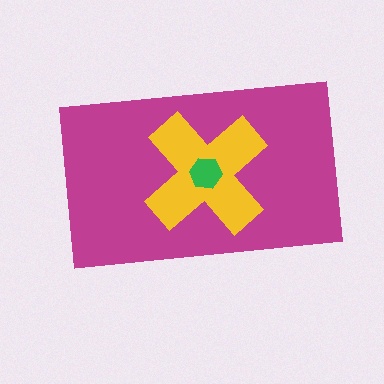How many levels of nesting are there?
3.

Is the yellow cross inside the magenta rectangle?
Yes.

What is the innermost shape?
The green hexagon.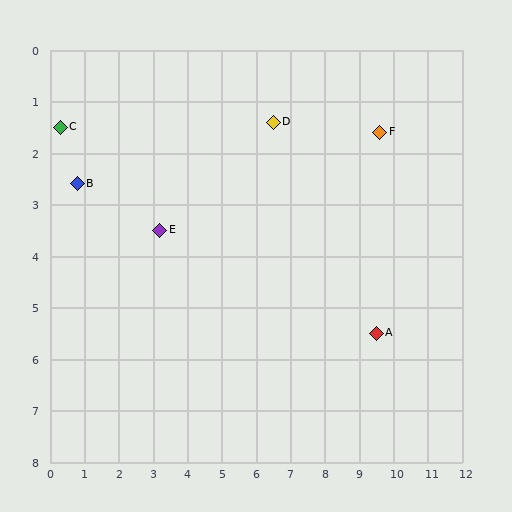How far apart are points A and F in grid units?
Points A and F are about 3.9 grid units apart.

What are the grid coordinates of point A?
Point A is at approximately (9.5, 5.5).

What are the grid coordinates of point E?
Point E is at approximately (3.2, 3.5).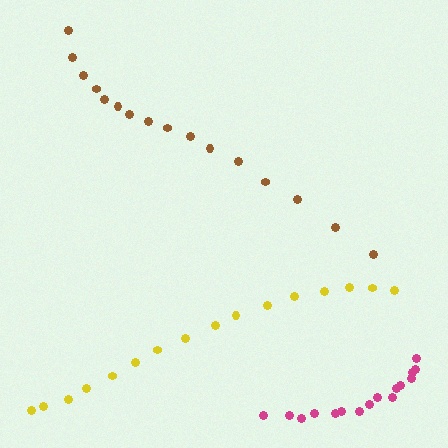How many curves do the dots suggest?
There are 3 distinct paths.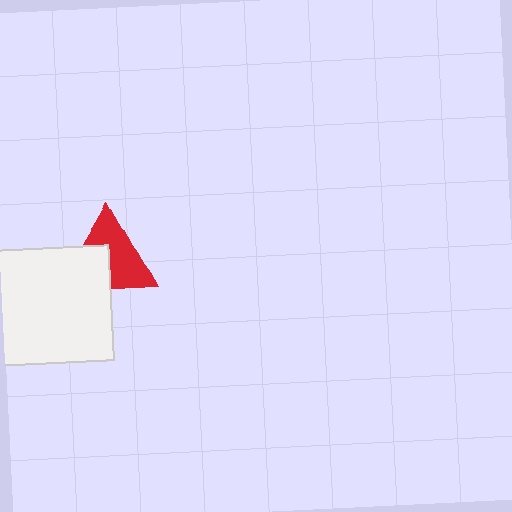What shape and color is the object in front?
The object in front is a white square.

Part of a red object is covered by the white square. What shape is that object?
It is a triangle.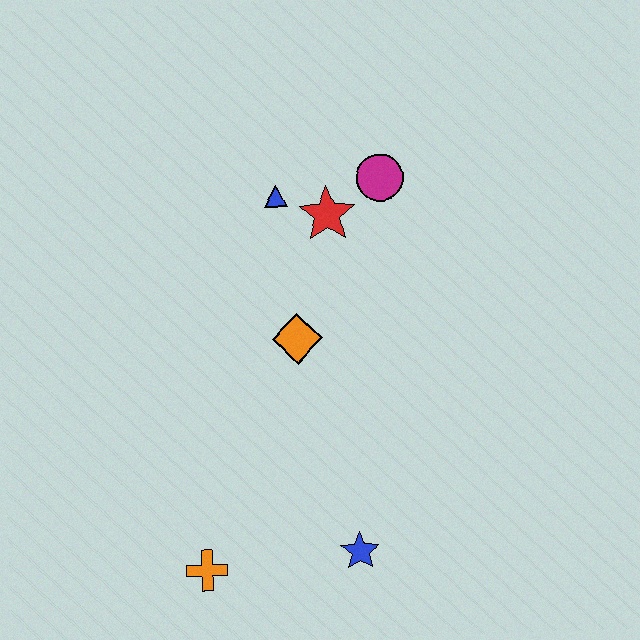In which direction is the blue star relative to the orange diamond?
The blue star is below the orange diamond.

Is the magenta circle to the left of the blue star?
No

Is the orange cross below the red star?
Yes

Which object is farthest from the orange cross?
The magenta circle is farthest from the orange cross.